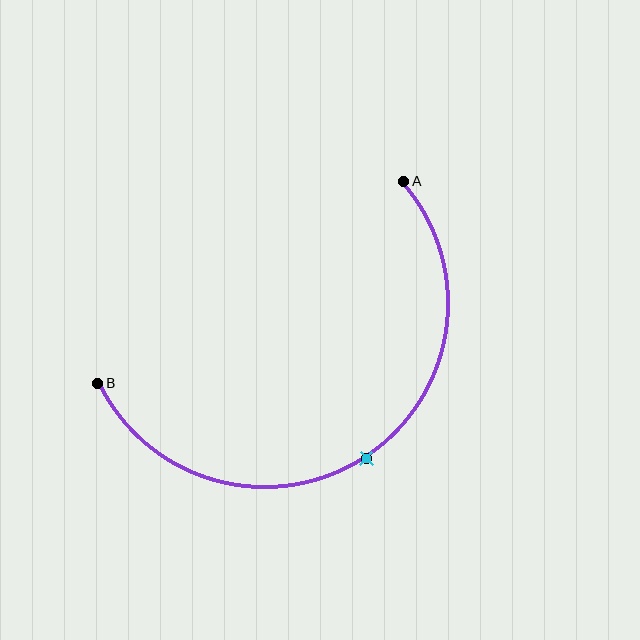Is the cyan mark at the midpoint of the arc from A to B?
Yes. The cyan mark lies on the arc at equal arc-length from both A and B — it is the arc midpoint.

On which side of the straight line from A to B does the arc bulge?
The arc bulges below the straight line connecting A and B.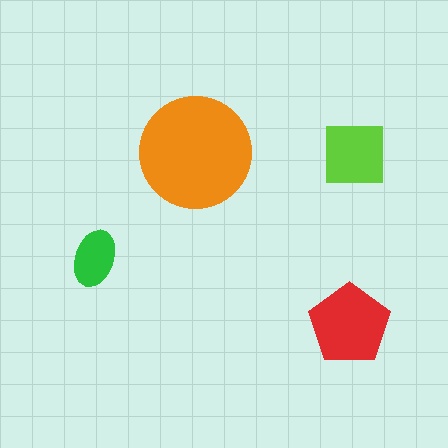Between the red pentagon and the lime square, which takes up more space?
The red pentagon.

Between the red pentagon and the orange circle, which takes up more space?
The orange circle.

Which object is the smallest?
The green ellipse.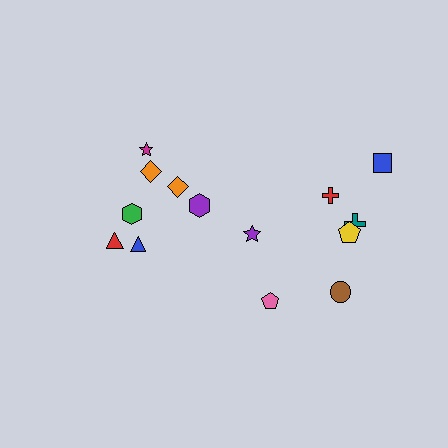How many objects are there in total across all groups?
There are 14 objects.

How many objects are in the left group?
There are 8 objects.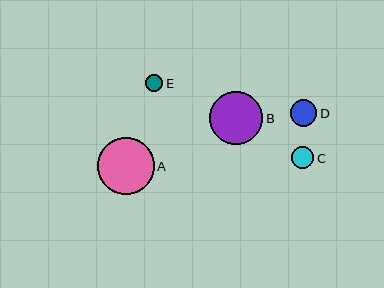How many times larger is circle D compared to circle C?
Circle D is approximately 1.2 times the size of circle C.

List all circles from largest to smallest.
From largest to smallest: A, B, D, C, E.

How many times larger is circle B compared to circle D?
Circle B is approximately 2.0 times the size of circle D.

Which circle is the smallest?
Circle E is the smallest with a size of approximately 17 pixels.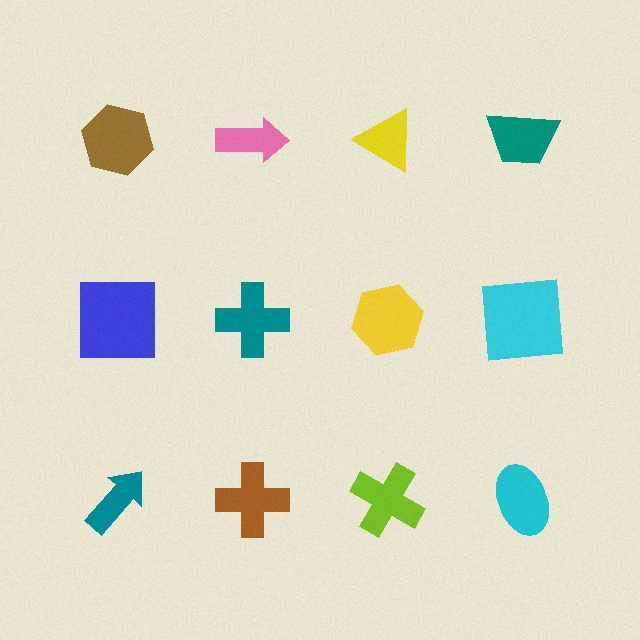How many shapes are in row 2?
4 shapes.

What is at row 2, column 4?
A cyan square.